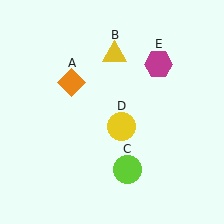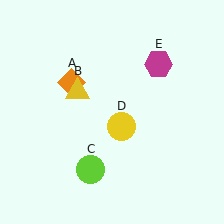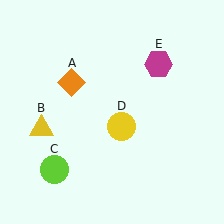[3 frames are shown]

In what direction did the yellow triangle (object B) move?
The yellow triangle (object B) moved down and to the left.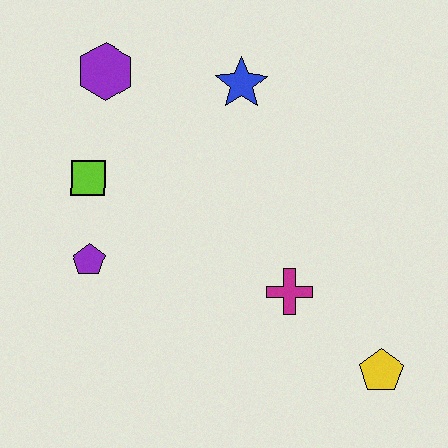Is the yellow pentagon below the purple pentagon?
Yes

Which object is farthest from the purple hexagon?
The yellow pentagon is farthest from the purple hexagon.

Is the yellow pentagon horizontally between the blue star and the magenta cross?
No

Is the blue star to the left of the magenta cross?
Yes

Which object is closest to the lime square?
The purple pentagon is closest to the lime square.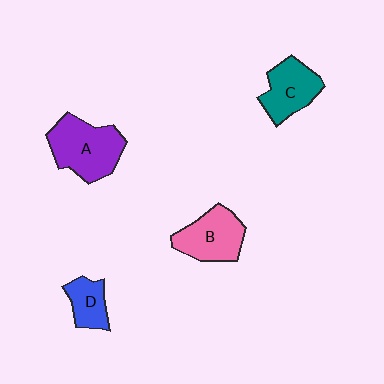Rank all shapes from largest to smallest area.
From largest to smallest: A (purple), B (pink), C (teal), D (blue).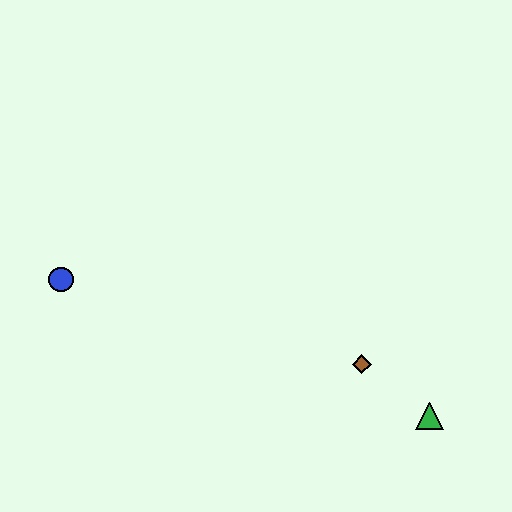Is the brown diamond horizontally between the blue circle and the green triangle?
Yes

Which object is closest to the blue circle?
The brown diamond is closest to the blue circle.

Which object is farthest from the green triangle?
The blue circle is farthest from the green triangle.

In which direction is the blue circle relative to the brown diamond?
The blue circle is to the left of the brown diamond.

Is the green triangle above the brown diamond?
No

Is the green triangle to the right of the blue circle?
Yes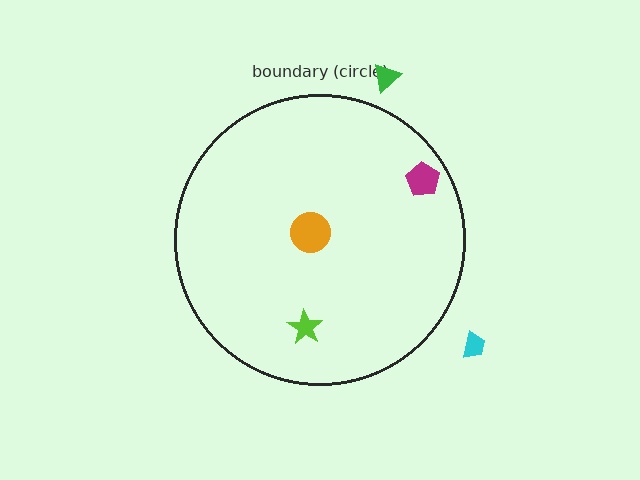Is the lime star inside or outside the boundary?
Inside.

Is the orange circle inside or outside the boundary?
Inside.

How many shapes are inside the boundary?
3 inside, 2 outside.